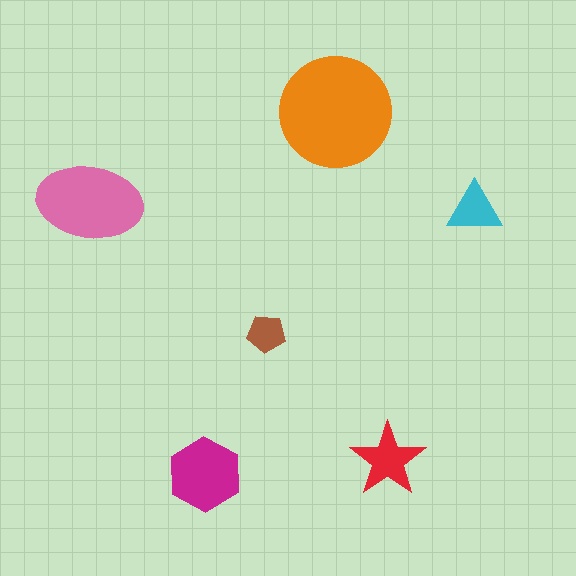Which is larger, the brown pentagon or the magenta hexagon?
The magenta hexagon.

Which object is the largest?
The orange circle.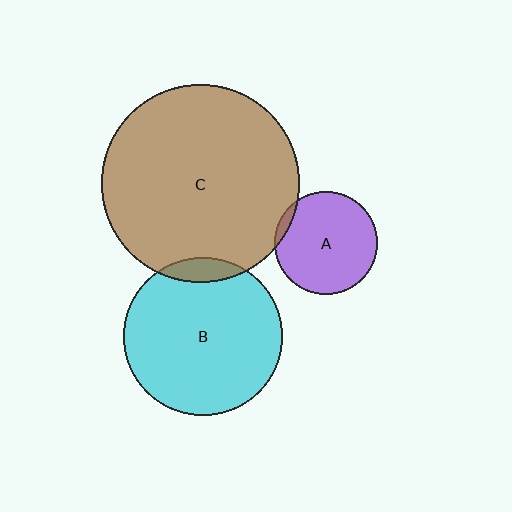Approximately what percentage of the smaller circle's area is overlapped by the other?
Approximately 5%.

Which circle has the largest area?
Circle C (brown).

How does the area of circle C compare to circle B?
Approximately 1.6 times.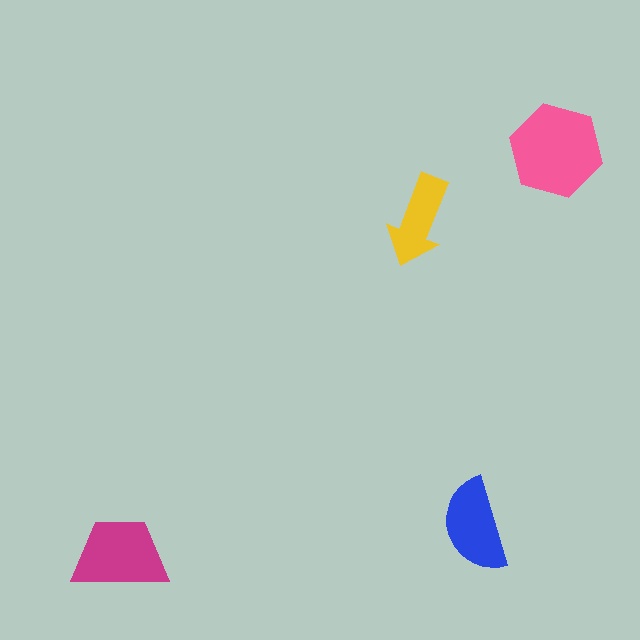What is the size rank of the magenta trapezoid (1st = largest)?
2nd.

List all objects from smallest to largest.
The yellow arrow, the blue semicircle, the magenta trapezoid, the pink hexagon.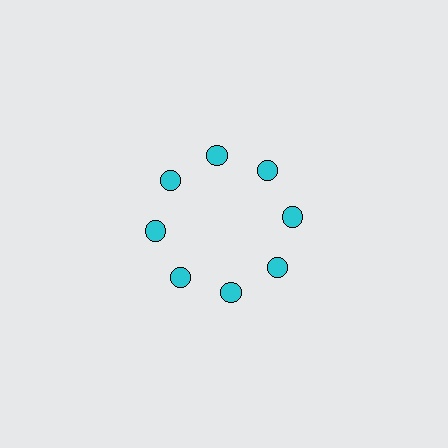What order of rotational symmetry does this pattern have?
This pattern has 8-fold rotational symmetry.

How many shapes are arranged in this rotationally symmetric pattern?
There are 8 shapes, arranged in 8 groups of 1.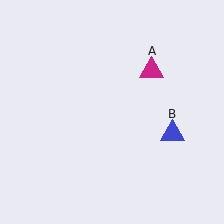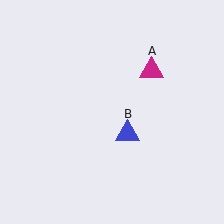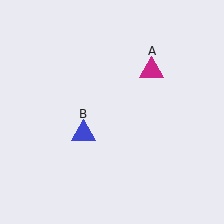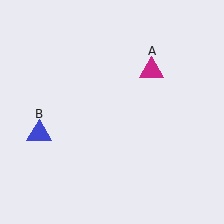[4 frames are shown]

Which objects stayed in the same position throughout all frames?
Magenta triangle (object A) remained stationary.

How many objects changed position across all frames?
1 object changed position: blue triangle (object B).